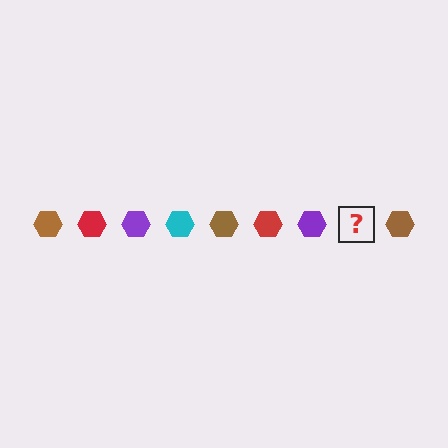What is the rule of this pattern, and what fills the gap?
The rule is that the pattern cycles through brown, red, purple, cyan hexagons. The gap should be filled with a cyan hexagon.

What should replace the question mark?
The question mark should be replaced with a cyan hexagon.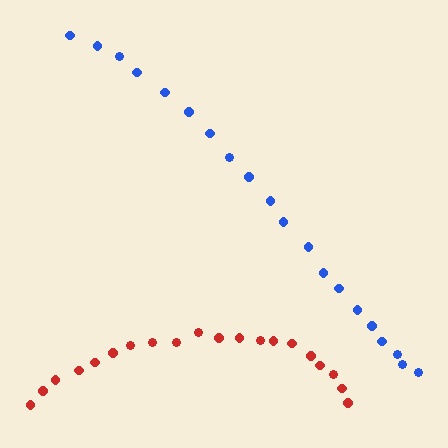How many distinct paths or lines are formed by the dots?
There are 2 distinct paths.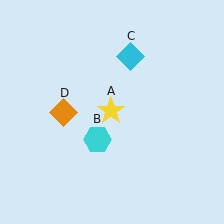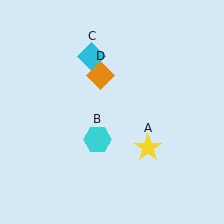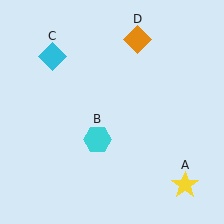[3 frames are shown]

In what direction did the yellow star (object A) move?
The yellow star (object A) moved down and to the right.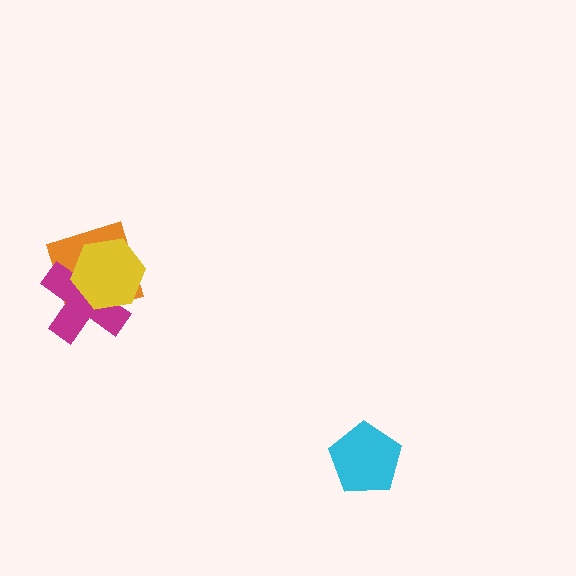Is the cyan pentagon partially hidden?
No, no other shape covers it.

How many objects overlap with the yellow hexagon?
2 objects overlap with the yellow hexagon.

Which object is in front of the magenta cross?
The yellow hexagon is in front of the magenta cross.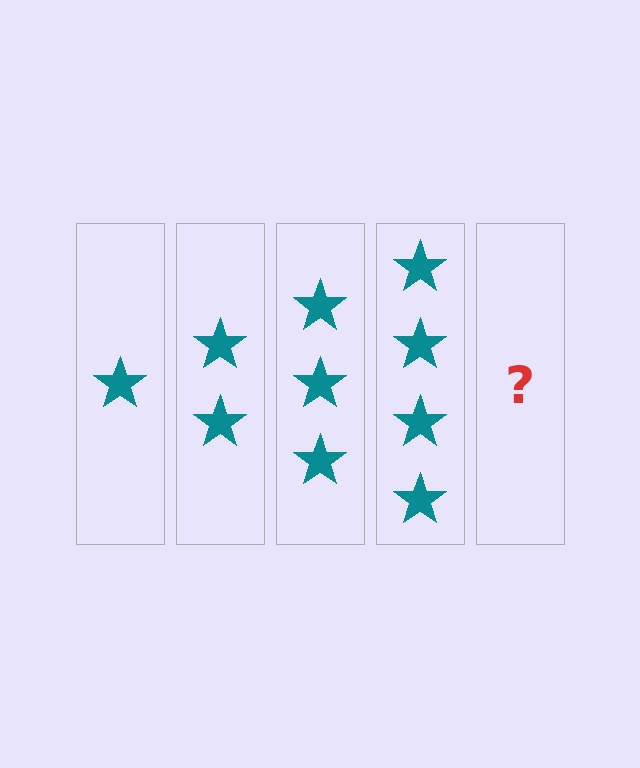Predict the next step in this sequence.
The next step is 5 stars.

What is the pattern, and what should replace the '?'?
The pattern is that each step adds one more star. The '?' should be 5 stars.